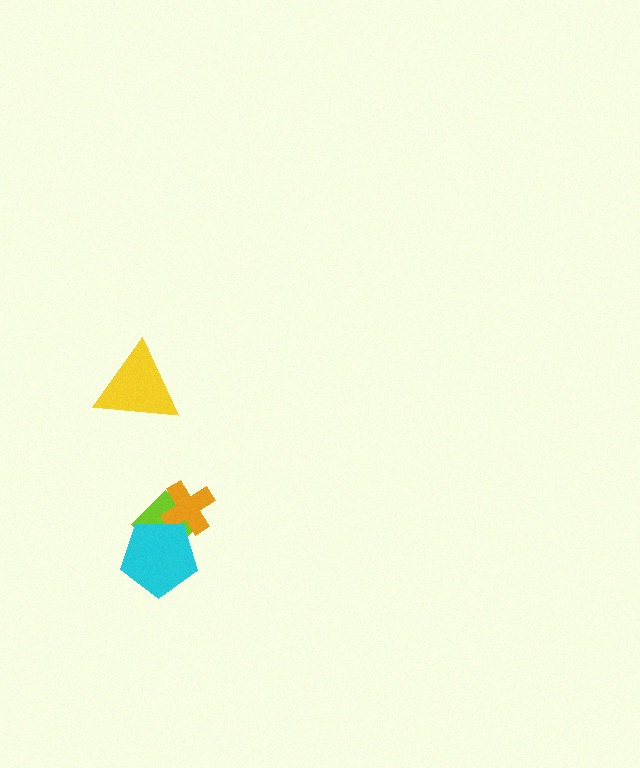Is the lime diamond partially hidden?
Yes, it is partially covered by another shape.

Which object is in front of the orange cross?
The cyan pentagon is in front of the orange cross.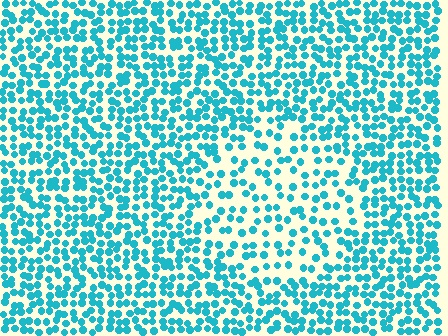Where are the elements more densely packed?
The elements are more densely packed outside the circle boundary.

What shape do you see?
I see a circle.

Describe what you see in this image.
The image contains small cyan elements arranged at two different densities. A circle-shaped region is visible where the elements are less densely packed than the surrounding area.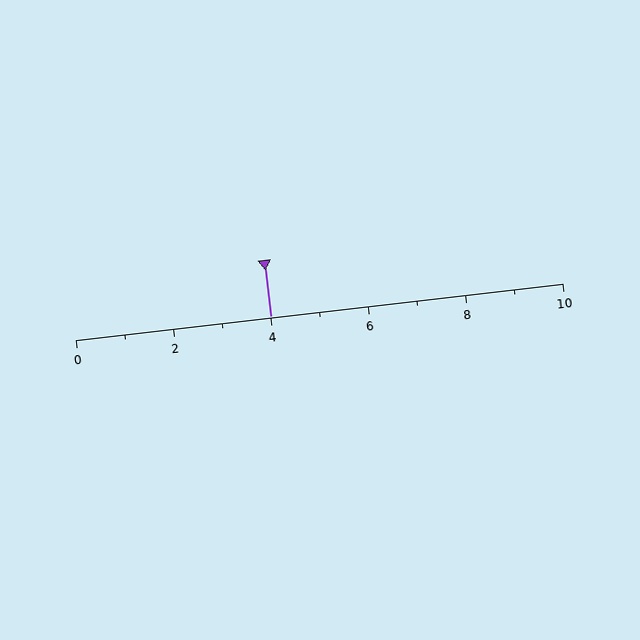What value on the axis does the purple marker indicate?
The marker indicates approximately 4.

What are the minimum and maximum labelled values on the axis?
The axis runs from 0 to 10.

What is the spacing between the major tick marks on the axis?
The major ticks are spaced 2 apart.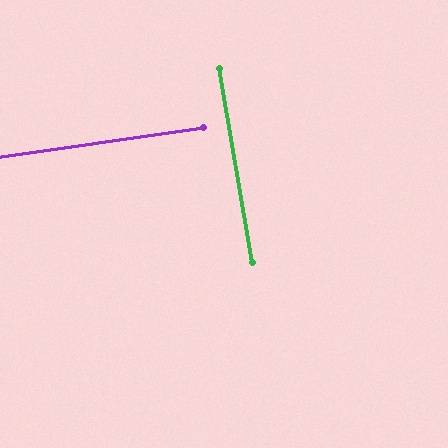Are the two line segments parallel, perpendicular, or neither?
Perpendicular — they meet at approximately 89°.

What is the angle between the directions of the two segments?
Approximately 89 degrees.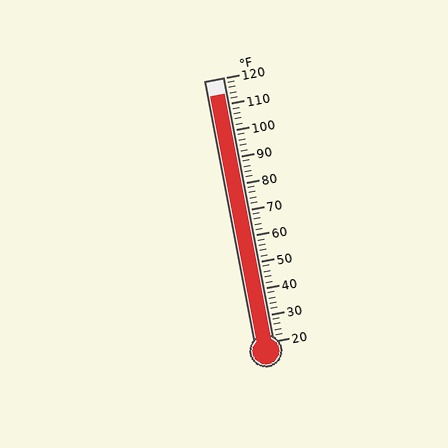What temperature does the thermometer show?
The thermometer shows approximately 114°F.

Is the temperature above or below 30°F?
The temperature is above 30°F.